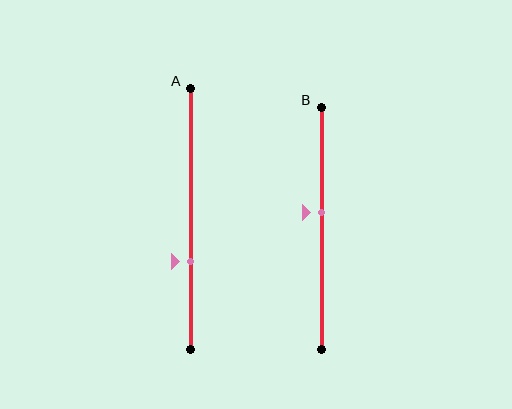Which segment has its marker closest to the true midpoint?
Segment B has its marker closest to the true midpoint.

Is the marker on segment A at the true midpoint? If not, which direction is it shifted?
No, the marker on segment A is shifted downward by about 16% of the segment length.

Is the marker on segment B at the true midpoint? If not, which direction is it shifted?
No, the marker on segment B is shifted upward by about 6% of the segment length.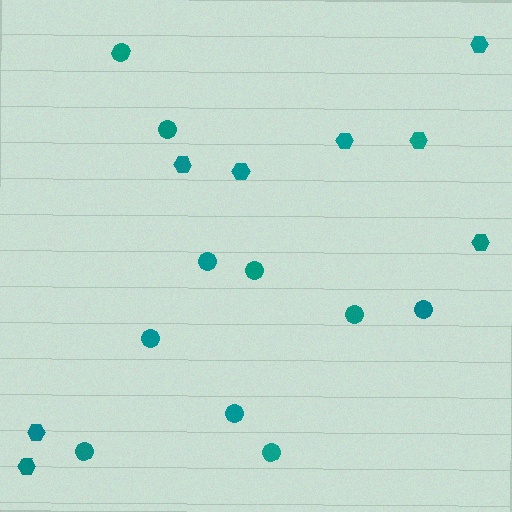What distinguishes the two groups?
There are 2 groups: one group of hexagons (8) and one group of circles (10).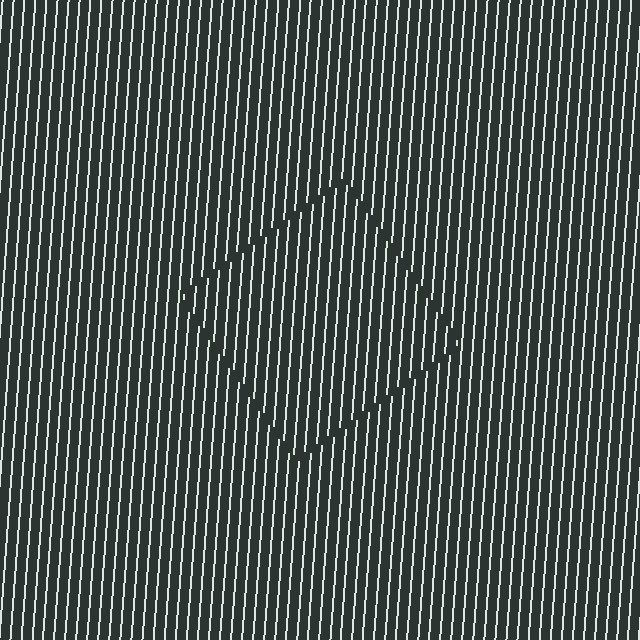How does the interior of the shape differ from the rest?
The interior of the shape contains the same grating, shifted by half a period — the contour is defined by the phase discontinuity where line-ends from the inner and outer gratings abut.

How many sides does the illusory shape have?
4 sides — the line-ends trace a square.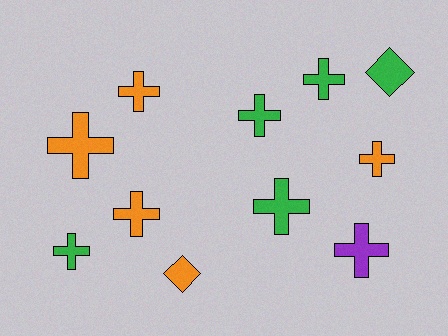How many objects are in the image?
There are 11 objects.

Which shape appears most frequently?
Cross, with 9 objects.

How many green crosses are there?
There are 4 green crosses.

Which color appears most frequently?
Green, with 5 objects.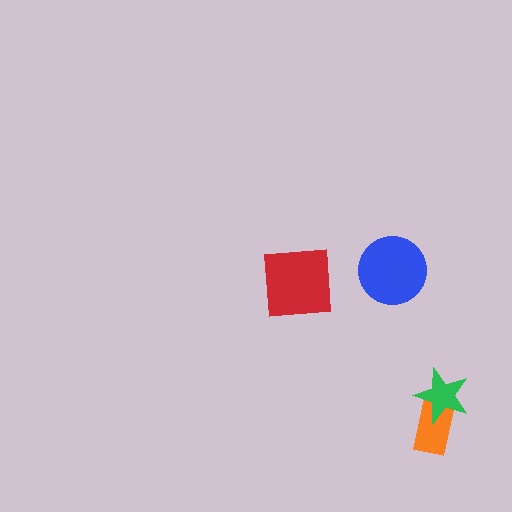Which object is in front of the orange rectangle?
The green star is in front of the orange rectangle.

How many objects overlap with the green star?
1 object overlaps with the green star.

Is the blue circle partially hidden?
No, no other shape covers it.